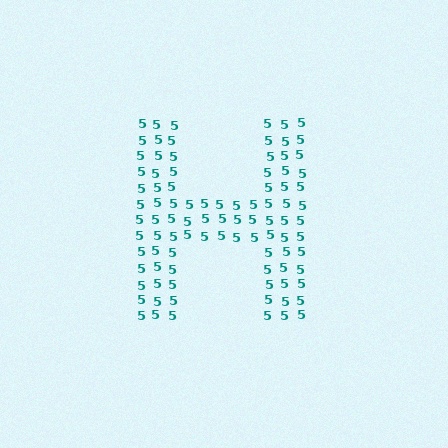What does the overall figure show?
The overall figure shows the letter H.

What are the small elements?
The small elements are digit 5's.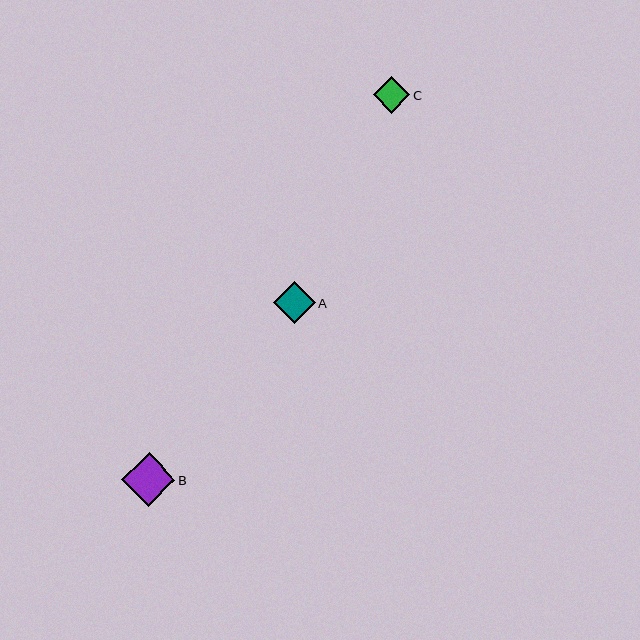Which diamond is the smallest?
Diamond C is the smallest with a size of approximately 36 pixels.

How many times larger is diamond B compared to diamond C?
Diamond B is approximately 1.5 times the size of diamond C.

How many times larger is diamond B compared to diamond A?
Diamond B is approximately 1.3 times the size of diamond A.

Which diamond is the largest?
Diamond B is the largest with a size of approximately 54 pixels.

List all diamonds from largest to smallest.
From largest to smallest: B, A, C.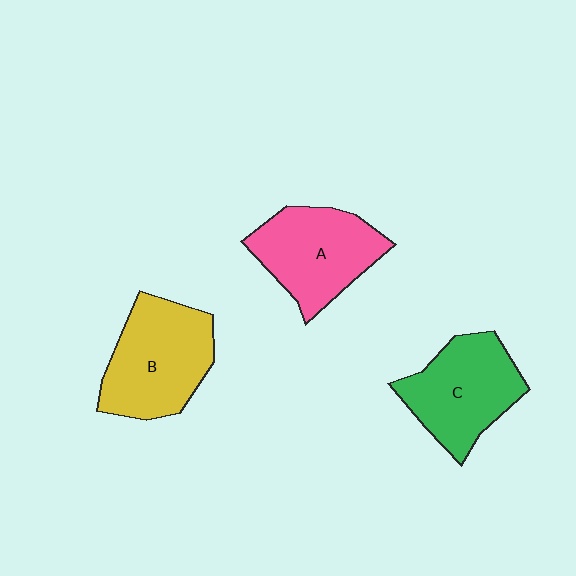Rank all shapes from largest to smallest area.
From largest to smallest: B (yellow), C (green), A (pink).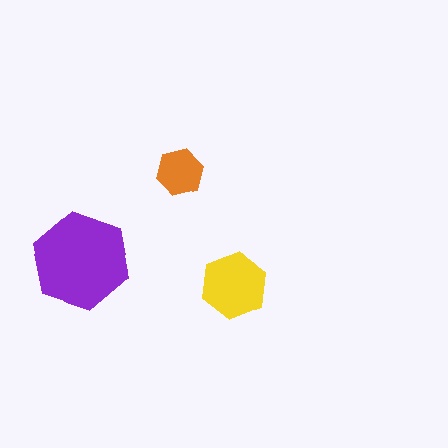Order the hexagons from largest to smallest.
the purple one, the yellow one, the orange one.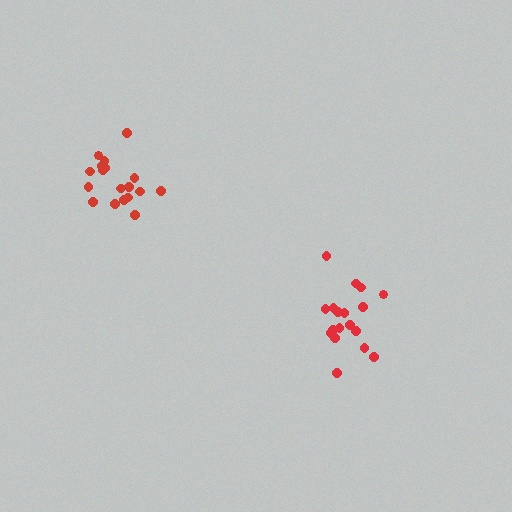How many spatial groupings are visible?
There are 2 spatial groupings.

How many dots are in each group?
Group 1: 18 dots, Group 2: 18 dots (36 total).